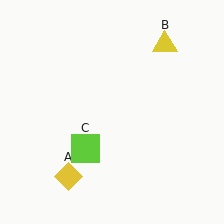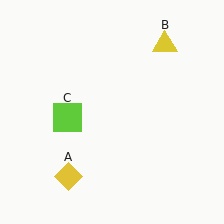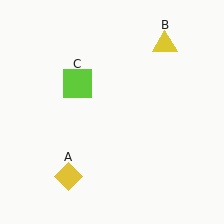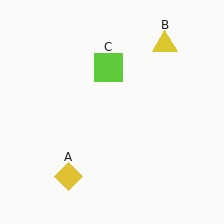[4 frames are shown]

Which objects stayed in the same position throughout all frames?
Yellow diamond (object A) and yellow triangle (object B) remained stationary.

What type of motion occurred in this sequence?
The lime square (object C) rotated clockwise around the center of the scene.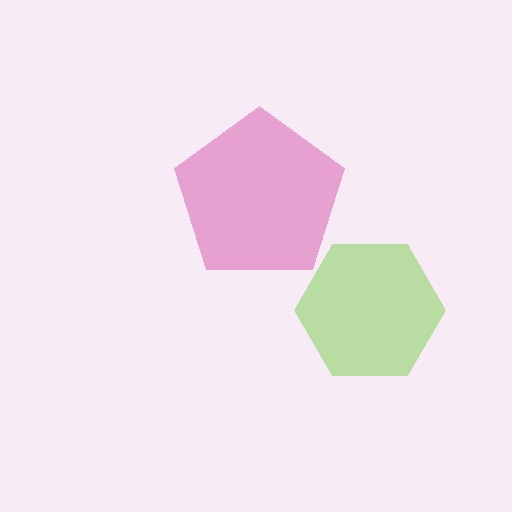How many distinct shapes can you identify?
There are 2 distinct shapes: a pink pentagon, a lime hexagon.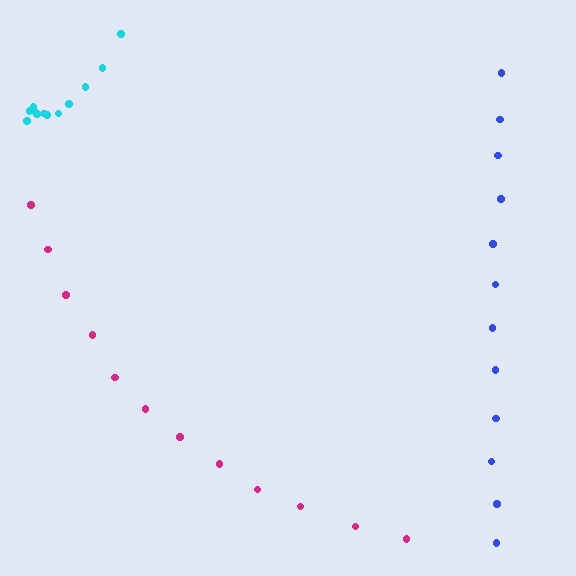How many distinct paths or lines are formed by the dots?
There are 3 distinct paths.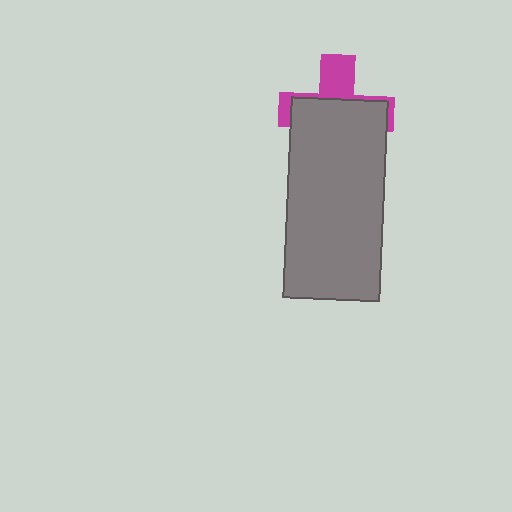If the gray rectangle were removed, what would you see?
You would see the complete magenta cross.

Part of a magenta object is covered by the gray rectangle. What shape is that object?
It is a cross.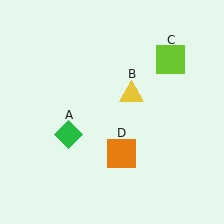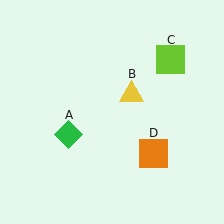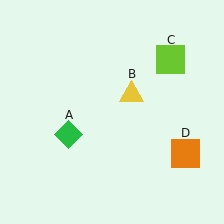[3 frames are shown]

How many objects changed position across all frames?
1 object changed position: orange square (object D).